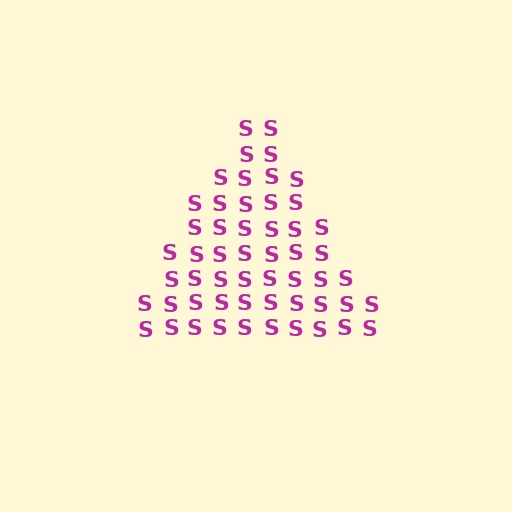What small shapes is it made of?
It is made of small letter S's.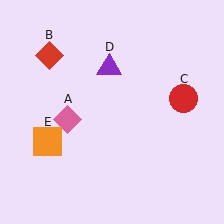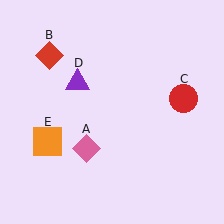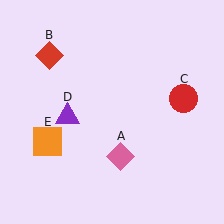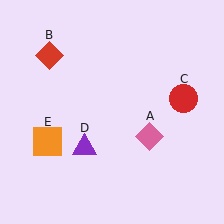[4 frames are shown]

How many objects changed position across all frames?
2 objects changed position: pink diamond (object A), purple triangle (object D).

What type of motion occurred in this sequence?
The pink diamond (object A), purple triangle (object D) rotated counterclockwise around the center of the scene.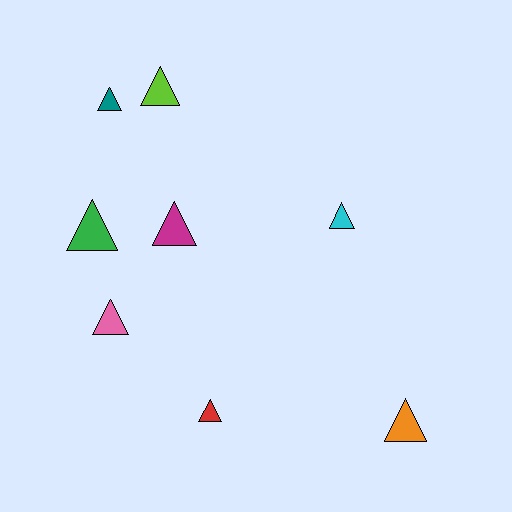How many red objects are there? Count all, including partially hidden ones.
There is 1 red object.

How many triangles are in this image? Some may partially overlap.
There are 8 triangles.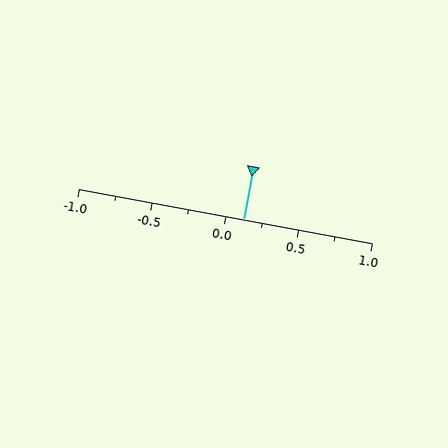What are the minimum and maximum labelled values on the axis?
The axis runs from -1.0 to 1.0.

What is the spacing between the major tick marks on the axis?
The major ticks are spaced 0.5 apart.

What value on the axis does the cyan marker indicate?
The marker indicates approximately 0.12.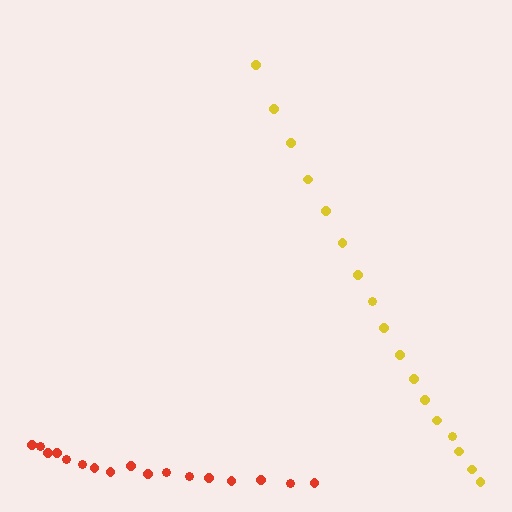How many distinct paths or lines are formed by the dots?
There are 2 distinct paths.